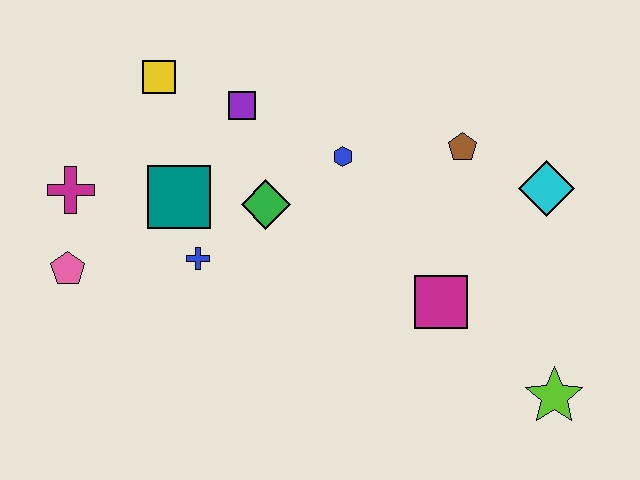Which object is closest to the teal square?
The blue cross is closest to the teal square.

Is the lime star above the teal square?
No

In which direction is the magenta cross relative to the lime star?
The magenta cross is to the left of the lime star.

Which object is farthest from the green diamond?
The lime star is farthest from the green diamond.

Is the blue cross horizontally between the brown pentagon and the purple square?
No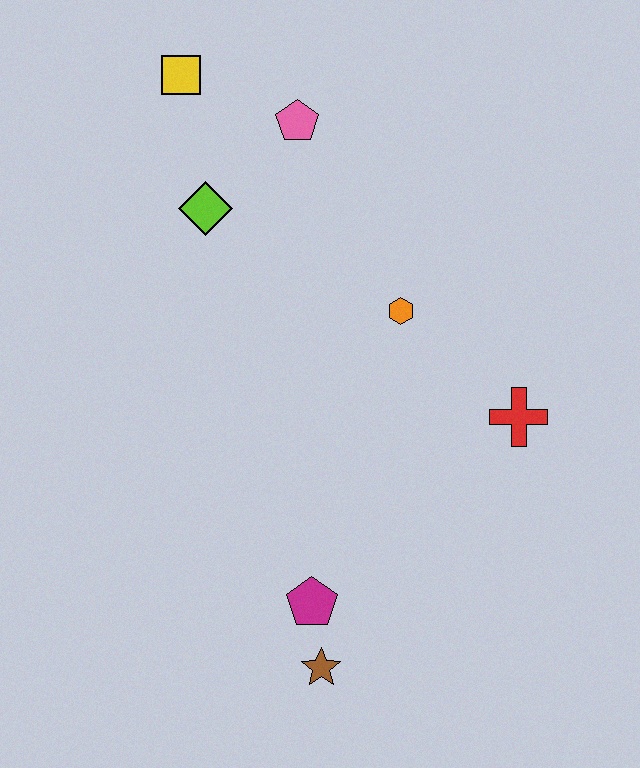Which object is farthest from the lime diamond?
The brown star is farthest from the lime diamond.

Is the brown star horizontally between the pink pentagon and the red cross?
Yes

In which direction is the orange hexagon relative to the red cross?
The orange hexagon is to the left of the red cross.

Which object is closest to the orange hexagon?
The red cross is closest to the orange hexagon.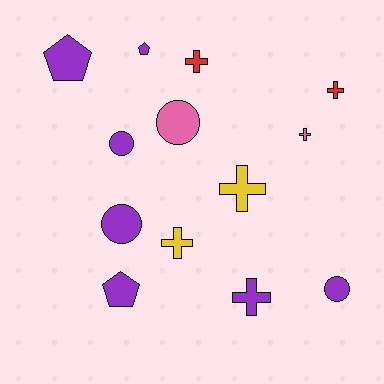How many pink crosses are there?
There is 1 pink cross.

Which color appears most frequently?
Purple, with 7 objects.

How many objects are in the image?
There are 13 objects.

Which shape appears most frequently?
Cross, with 6 objects.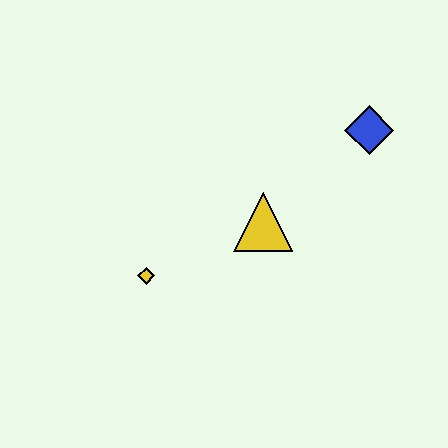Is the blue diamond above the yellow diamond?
Yes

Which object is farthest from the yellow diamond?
The blue diamond is farthest from the yellow diamond.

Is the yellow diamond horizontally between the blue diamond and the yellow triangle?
No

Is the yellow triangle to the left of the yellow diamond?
No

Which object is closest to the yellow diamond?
The yellow triangle is closest to the yellow diamond.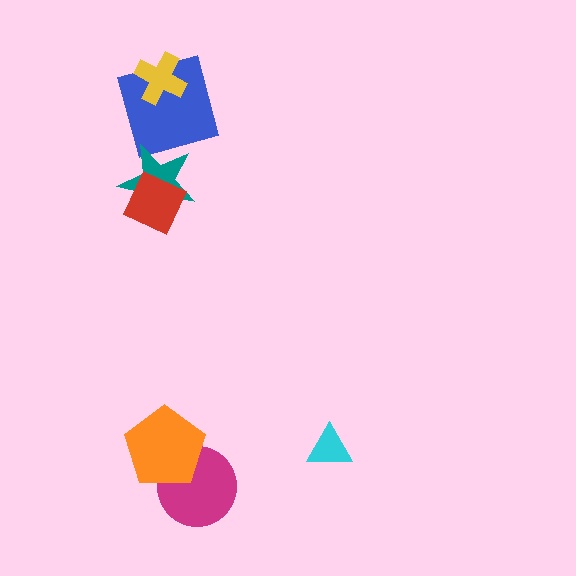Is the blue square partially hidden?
Yes, it is partially covered by another shape.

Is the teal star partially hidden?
Yes, it is partially covered by another shape.